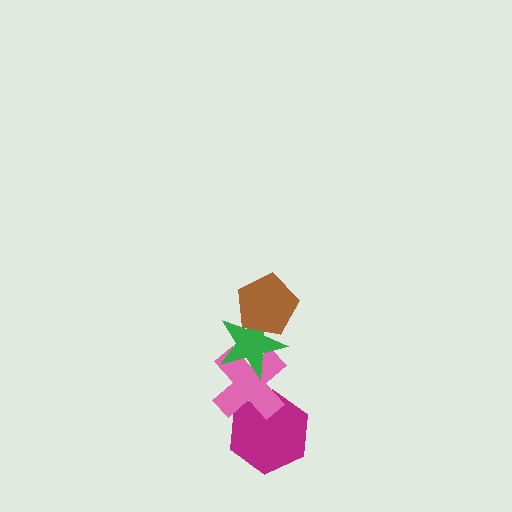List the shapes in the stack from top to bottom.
From top to bottom: the brown pentagon, the green star, the pink cross, the magenta hexagon.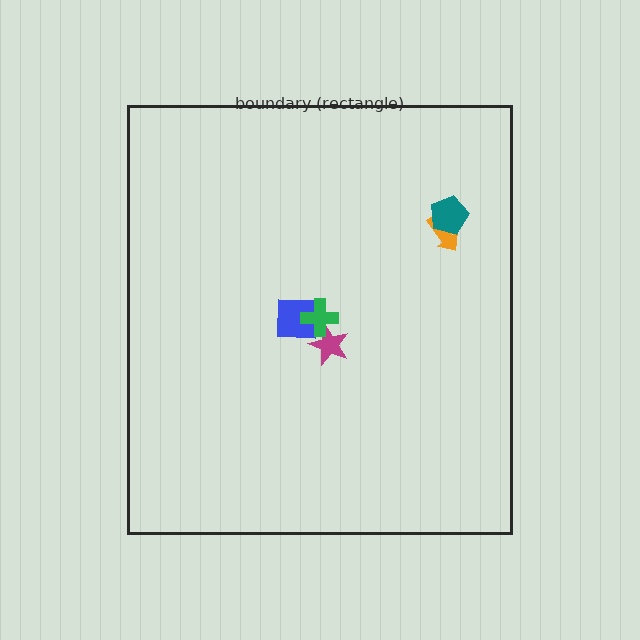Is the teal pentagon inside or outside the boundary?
Inside.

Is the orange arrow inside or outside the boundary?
Inside.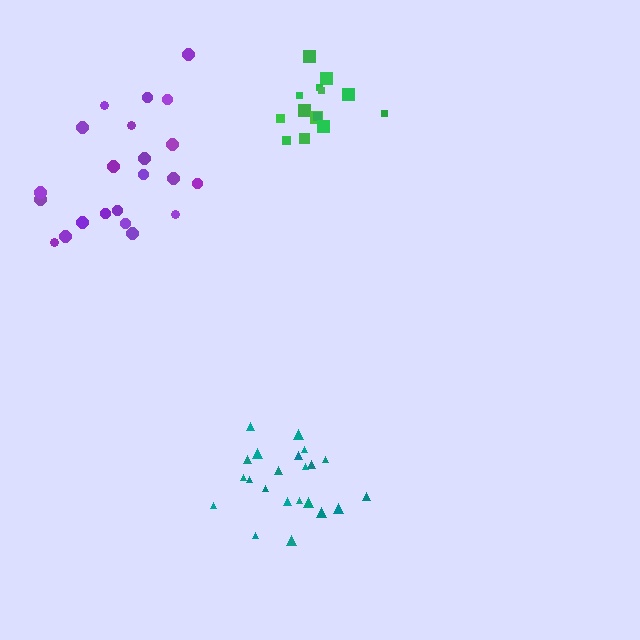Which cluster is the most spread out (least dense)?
Purple.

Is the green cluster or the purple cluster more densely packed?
Green.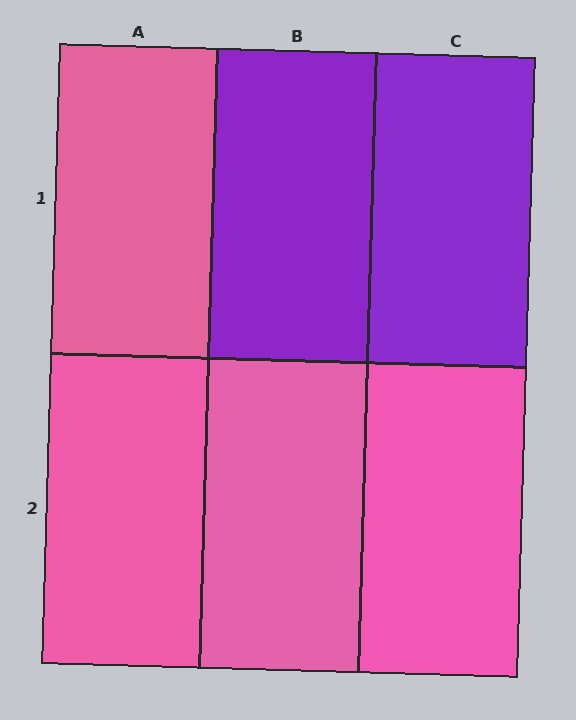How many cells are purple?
2 cells are purple.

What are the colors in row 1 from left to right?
Pink, purple, purple.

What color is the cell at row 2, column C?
Pink.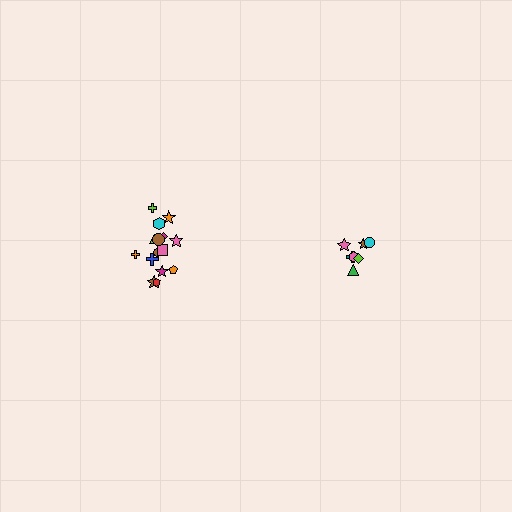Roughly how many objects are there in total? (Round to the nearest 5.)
Roughly 20 objects in total.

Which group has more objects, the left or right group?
The left group.